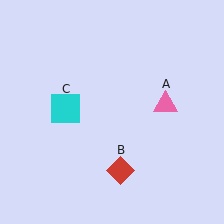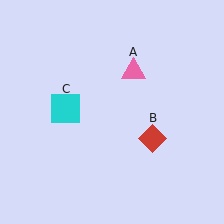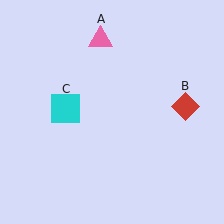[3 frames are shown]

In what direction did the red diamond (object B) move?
The red diamond (object B) moved up and to the right.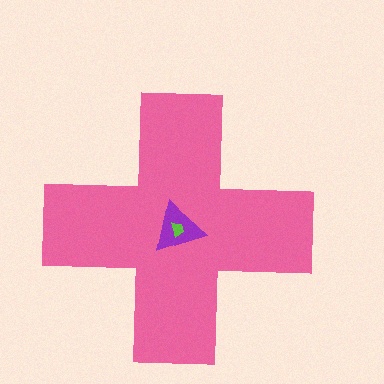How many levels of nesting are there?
3.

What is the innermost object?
The lime trapezoid.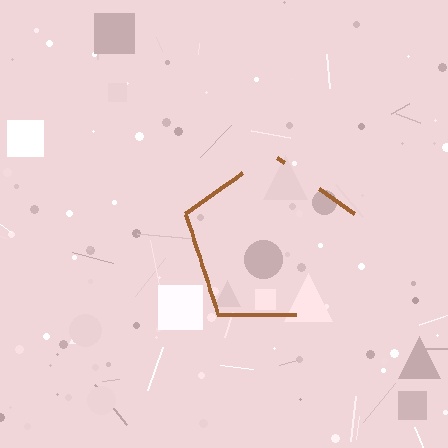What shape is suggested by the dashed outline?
The dashed outline suggests a pentagon.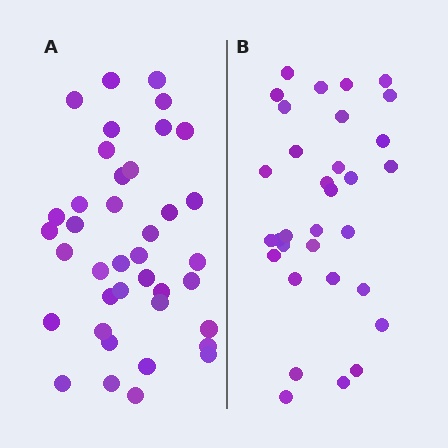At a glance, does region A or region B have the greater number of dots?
Region A (the left region) has more dots.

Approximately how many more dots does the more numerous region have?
Region A has roughly 8 or so more dots than region B.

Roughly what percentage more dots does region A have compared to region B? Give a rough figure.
About 20% more.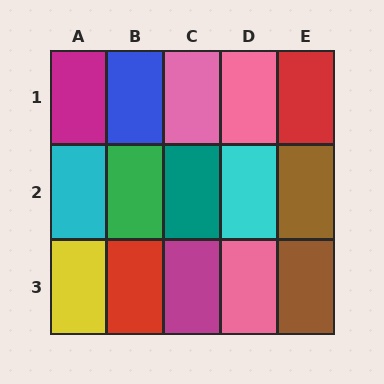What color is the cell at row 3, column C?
Magenta.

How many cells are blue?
1 cell is blue.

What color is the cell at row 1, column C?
Pink.